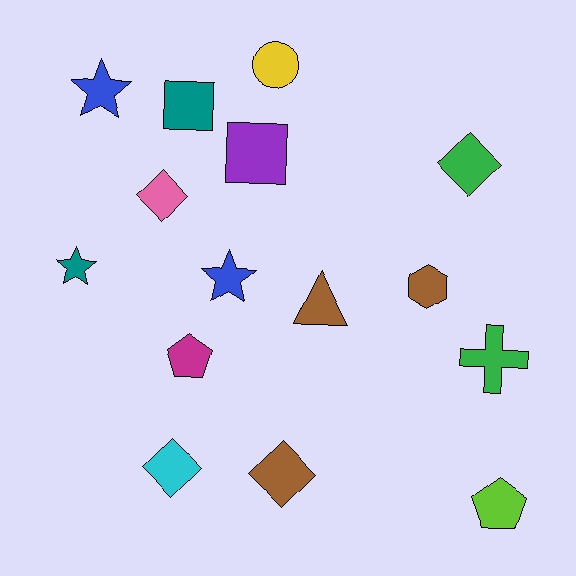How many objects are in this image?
There are 15 objects.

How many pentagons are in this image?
There are 2 pentagons.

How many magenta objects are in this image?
There is 1 magenta object.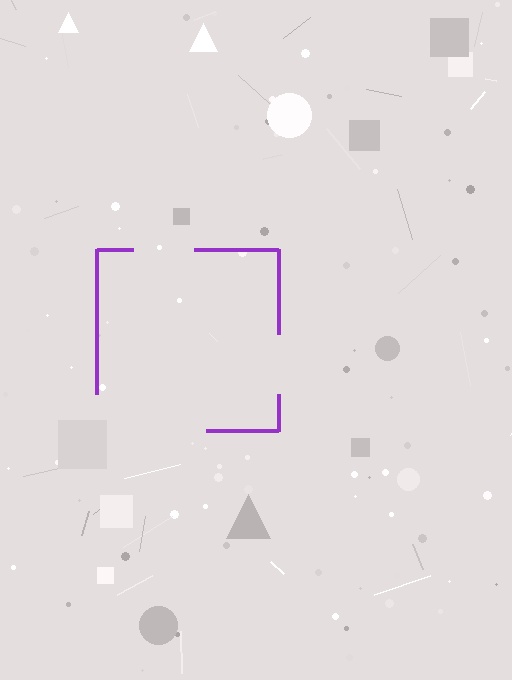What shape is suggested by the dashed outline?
The dashed outline suggests a square.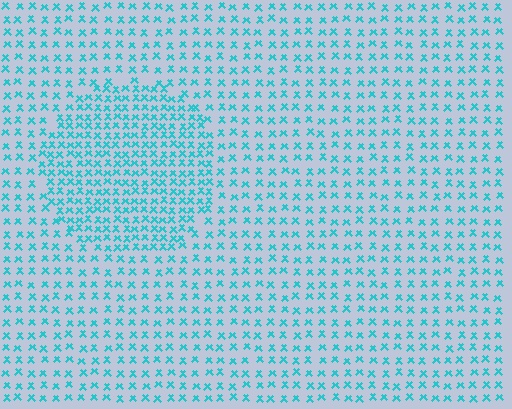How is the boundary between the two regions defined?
The boundary is defined by a change in element density (approximately 1.8x ratio). All elements are the same color, size, and shape.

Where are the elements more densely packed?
The elements are more densely packed inside the circle boundary.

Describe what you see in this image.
The image contains small cyan elements arranged at two different densities. A circle-shaped region is visible where the elements are more densely packed than the surrounding area.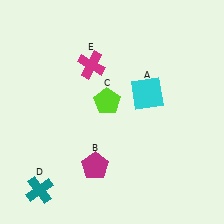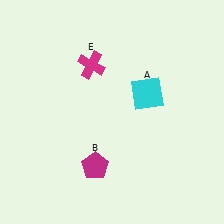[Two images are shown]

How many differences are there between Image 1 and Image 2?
There are 2 differences between the two images.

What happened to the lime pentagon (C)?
The lime pentagon (C) was removed in Image 2. It was in the top-left area of Image 1.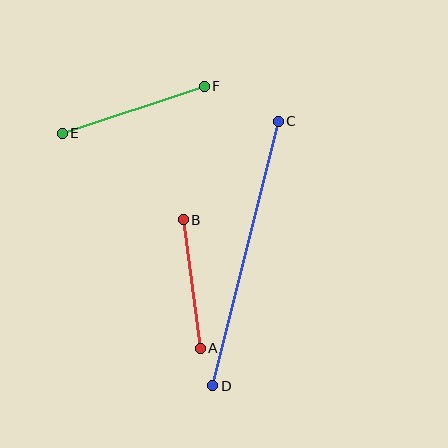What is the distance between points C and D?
The distance is approximately 272 pixels.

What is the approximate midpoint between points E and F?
The midpoint is at approximately (133, 110) pixels.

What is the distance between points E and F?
The distance is approximately 149 pixels.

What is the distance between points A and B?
The distance is approximately 130 pixels.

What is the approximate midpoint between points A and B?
The midpoint is at approximately (192, 284) pixels.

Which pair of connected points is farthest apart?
Points C and D are farthest apart.